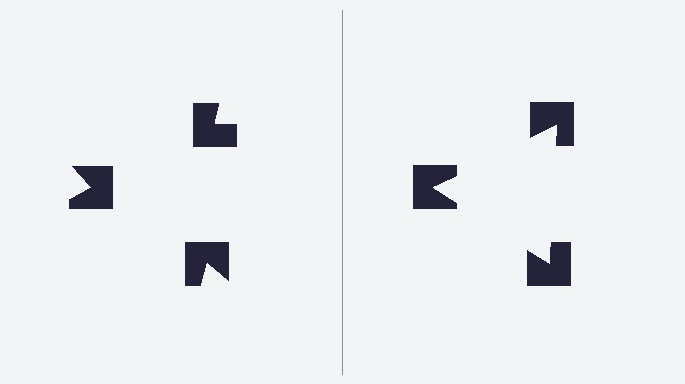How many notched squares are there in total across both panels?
6 — 3 on each side.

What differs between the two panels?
The notched squares are positioned identically on both sides; only the wedge orientations differ. On the right they align to a triangle; on the left they are misaligned.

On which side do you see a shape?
An illusory triangle appears on the right side. On the left side the wedge cuts are rotated, so no coherent shape forms.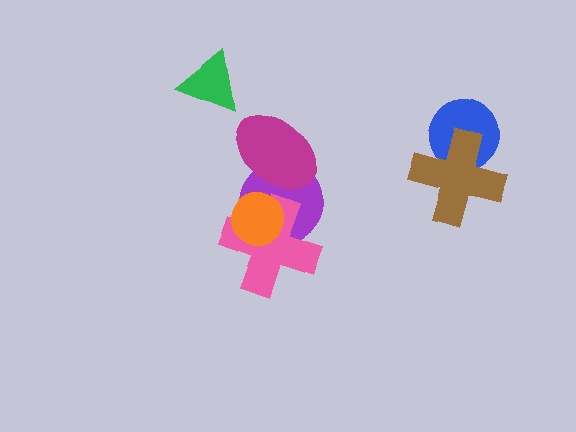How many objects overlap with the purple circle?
3 objects overlap with the purple circle.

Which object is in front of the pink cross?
The orange circle is in front of the pink cross.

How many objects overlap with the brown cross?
1 object overlaps with the brown cross.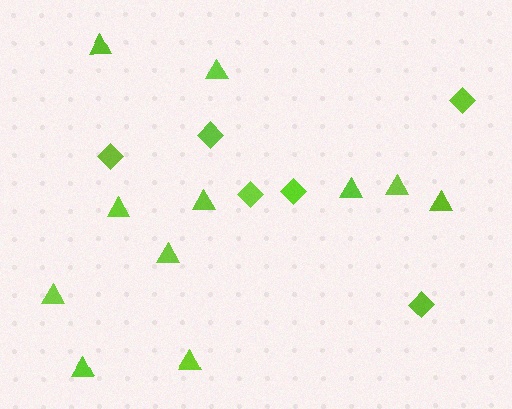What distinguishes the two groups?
There are 2 groups: one group of diamonds (6) and one group of triangles (11).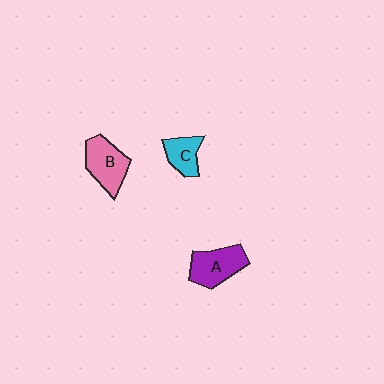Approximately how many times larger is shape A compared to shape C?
Approximately 1.5 times.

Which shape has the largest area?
Shape A (purple).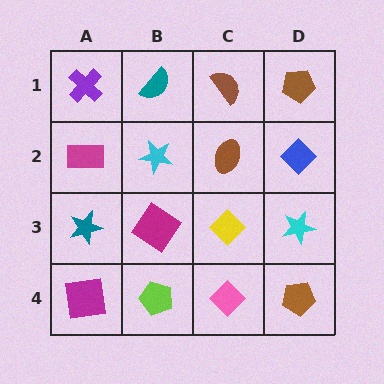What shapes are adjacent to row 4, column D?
A cyan star (row 3, column D), a pink diamond (row 4, column C).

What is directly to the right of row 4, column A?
A lime pentagon.